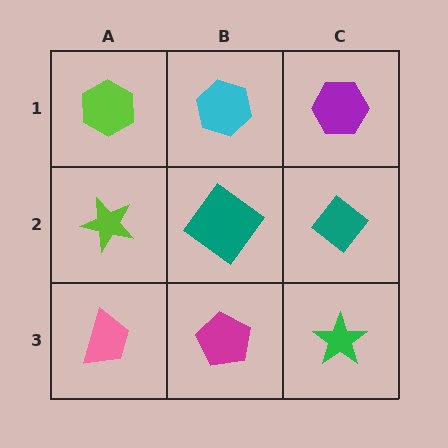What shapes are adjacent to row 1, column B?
A teal diamond (row 2, column B), a lime hexagon (row 1, column A), a purple hexagon (row 1, column C).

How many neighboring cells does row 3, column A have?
2.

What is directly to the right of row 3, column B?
A green star.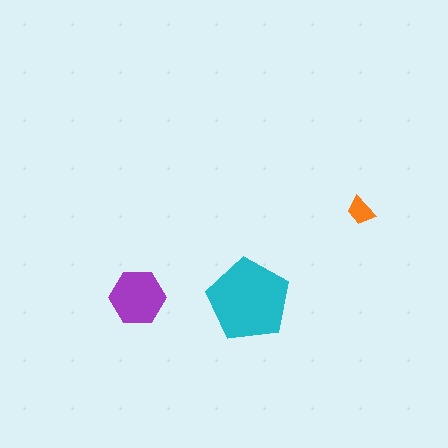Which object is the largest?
The cyan pentagon.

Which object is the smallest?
The orange trapezoid.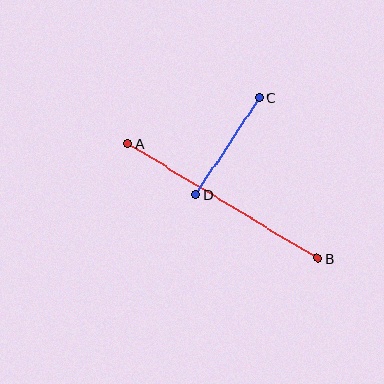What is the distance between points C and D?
The distance is approximately 116 pixels.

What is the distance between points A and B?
The distance is approximately 222 pixels.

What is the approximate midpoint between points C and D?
The midpoint is at approximately (228, 146) pixels.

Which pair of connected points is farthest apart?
Points A and B are farthest apart.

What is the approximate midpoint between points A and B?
The midpoint is at approximately (223, 201) pixels.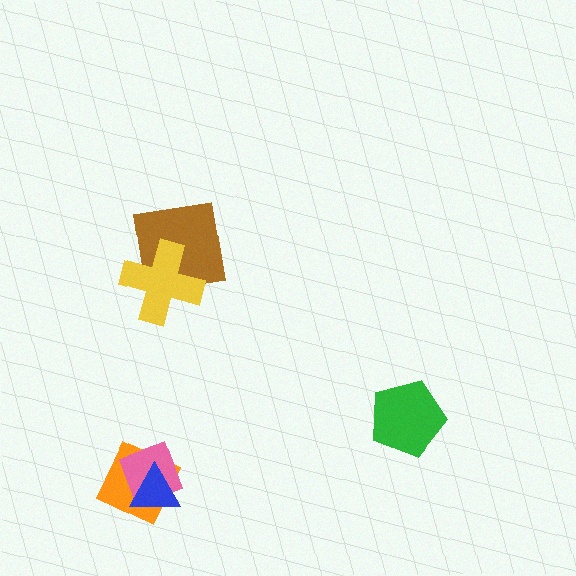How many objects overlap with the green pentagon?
0 objects overlap with the green pentagon.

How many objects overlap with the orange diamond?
2 objects overlap with the orange diamond.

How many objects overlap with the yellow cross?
1 object overlaps with the yellow cross.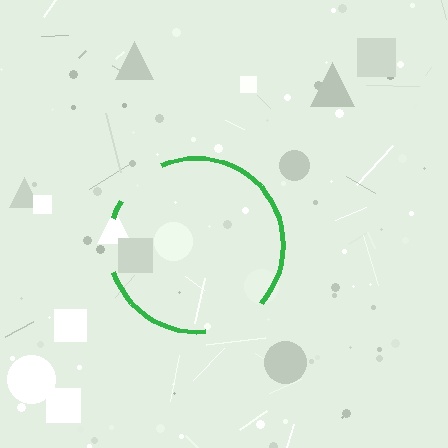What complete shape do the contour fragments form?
The contour fragments form a circle.